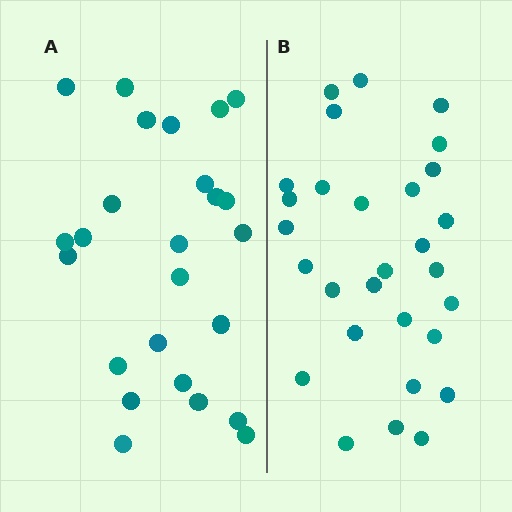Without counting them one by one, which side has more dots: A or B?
Region B (the right region) has more dots.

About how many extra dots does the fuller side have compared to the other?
Region B has about 4 more dots than region A.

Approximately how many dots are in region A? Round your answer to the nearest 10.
About 20 dots. (The exact count is 25, which rounds to 20.)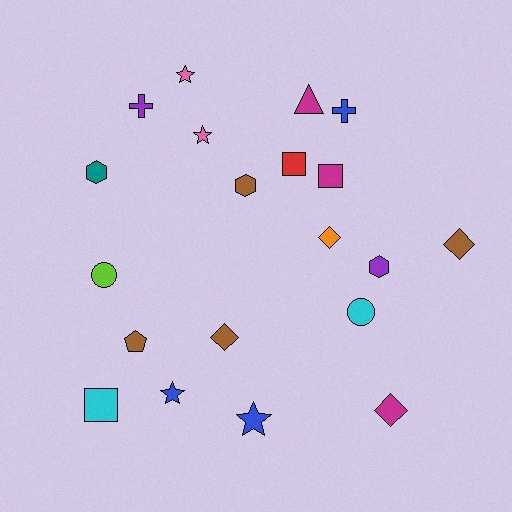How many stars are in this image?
There are 4 stars.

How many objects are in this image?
There are 20 objects.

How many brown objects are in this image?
There are 4 brown objects.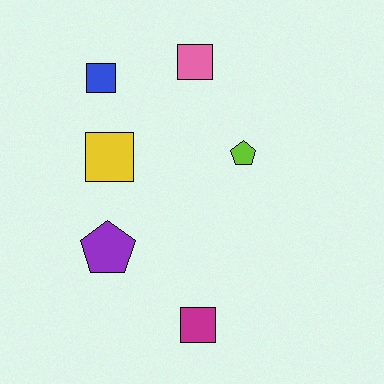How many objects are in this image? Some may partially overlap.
There are 6 objects.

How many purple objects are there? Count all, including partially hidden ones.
There is 1 purple object.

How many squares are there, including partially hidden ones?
There are 4 squares.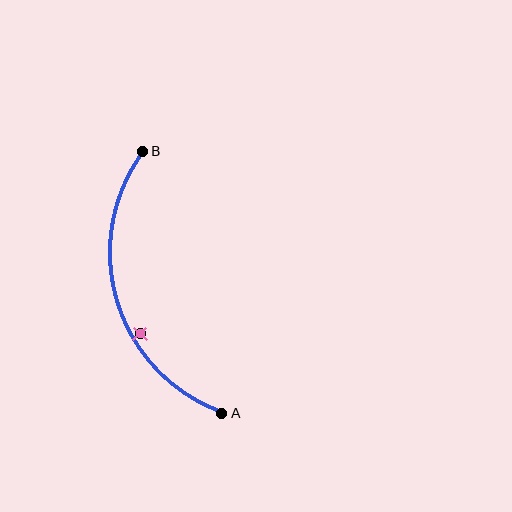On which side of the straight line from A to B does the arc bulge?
The arc bulges to the left of the straight line connecting A and B.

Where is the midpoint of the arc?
The arc midpoint is the point on the curve farthest from the straight line joining A and B. It sits to the left of that line.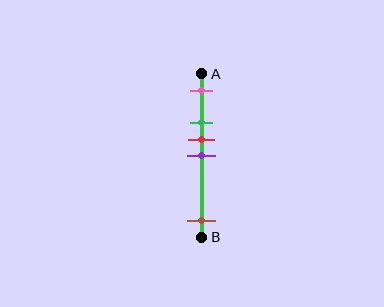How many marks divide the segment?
There are 5 marks dividing the segment.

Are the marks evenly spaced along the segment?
No, the marks are not evenly spaced.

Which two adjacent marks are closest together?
The red and purple marks are the closest adjacent pair.